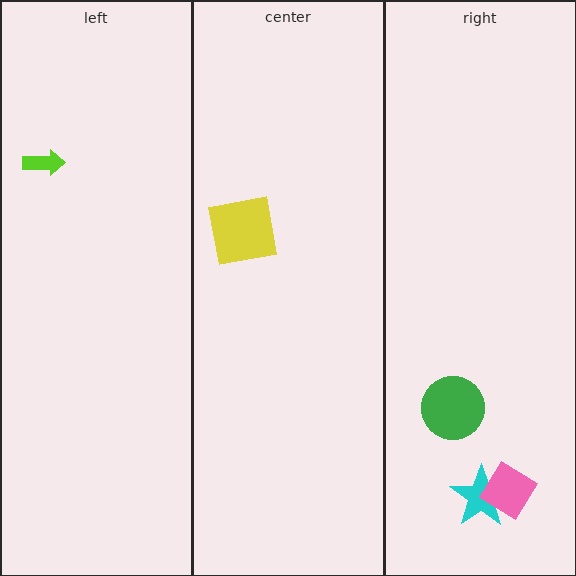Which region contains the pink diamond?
The right region.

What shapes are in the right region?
The cyan star, the pink diamond, the green circle.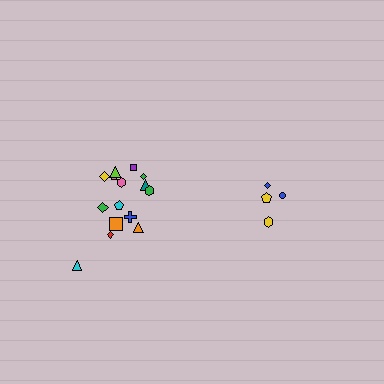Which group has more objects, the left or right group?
The left group.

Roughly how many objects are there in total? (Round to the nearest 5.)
Roughly 20 objects in total.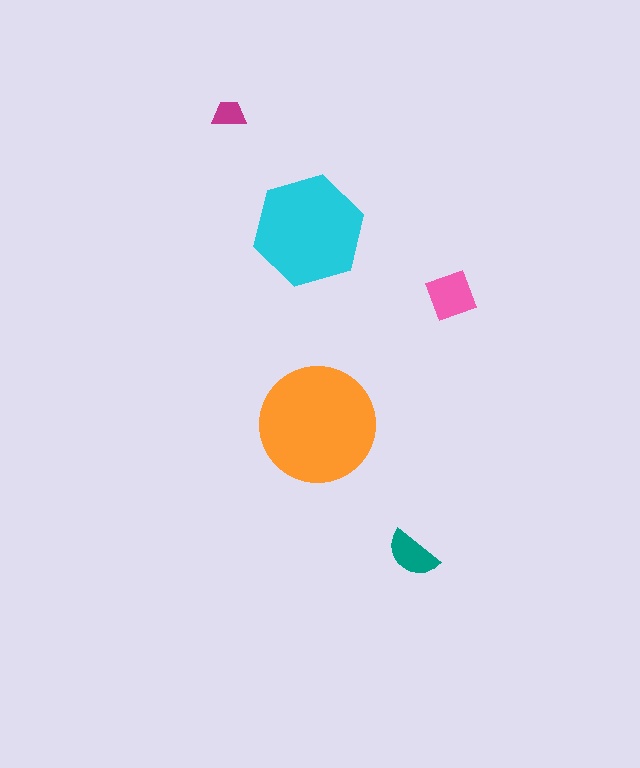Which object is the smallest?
The magenta trapezoid.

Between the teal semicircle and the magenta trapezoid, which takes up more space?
The teal semicircle.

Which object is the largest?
The orange circle.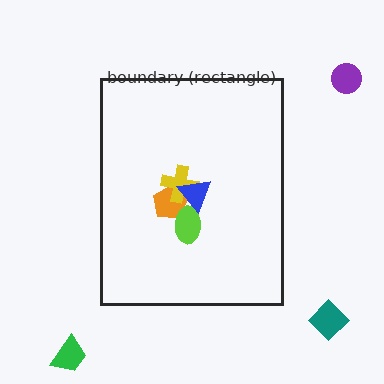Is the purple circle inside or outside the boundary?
Outside.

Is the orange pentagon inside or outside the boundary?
Inside.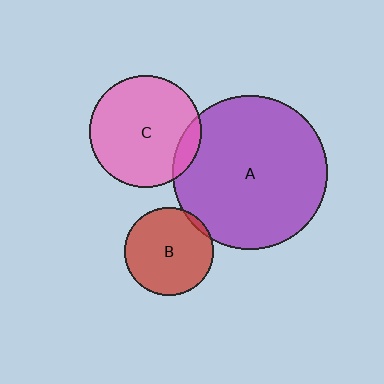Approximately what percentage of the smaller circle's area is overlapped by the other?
Approximately 5%.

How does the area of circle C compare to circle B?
Approximately 1.6 times.